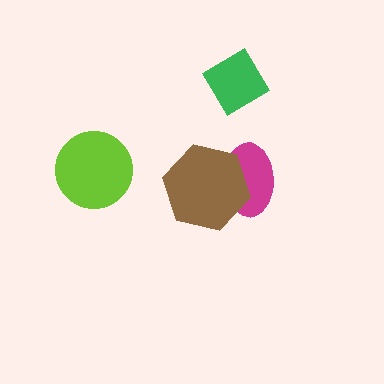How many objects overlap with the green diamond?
0 objects overlap with the green diamond.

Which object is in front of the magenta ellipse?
The brown hexagon is in front of the magenta ellipse.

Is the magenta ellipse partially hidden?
Yes, it is partially covered by another shape.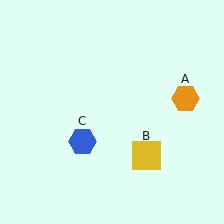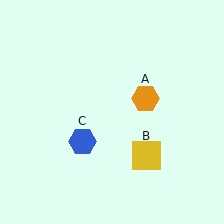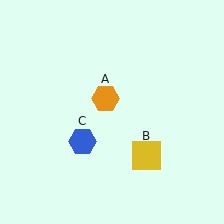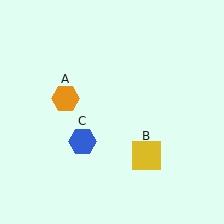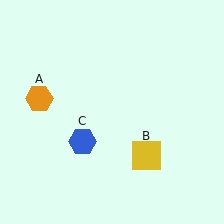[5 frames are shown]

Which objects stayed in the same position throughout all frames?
Yellow square (object B) and blue hexagon (object C) remained stationary.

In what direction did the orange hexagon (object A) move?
The orange hexagon (object A) moved left.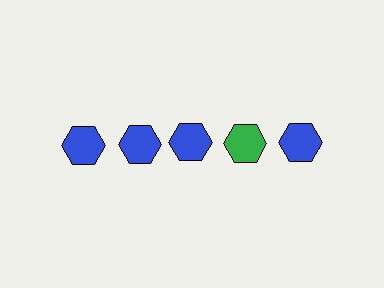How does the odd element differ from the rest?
It has a different color: green instead of blue.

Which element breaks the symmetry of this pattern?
The green hexagon in the top row, second from right column breaks the symmetry. All other shapes are blue hexagons.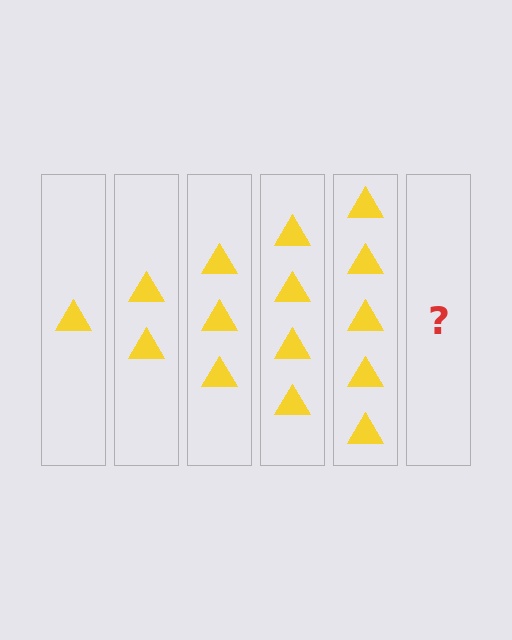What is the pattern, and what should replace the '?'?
The pattern is that each step adds one more triangle. The '?' should be 6 triangles.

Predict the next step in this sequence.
The next step is 6 triangles.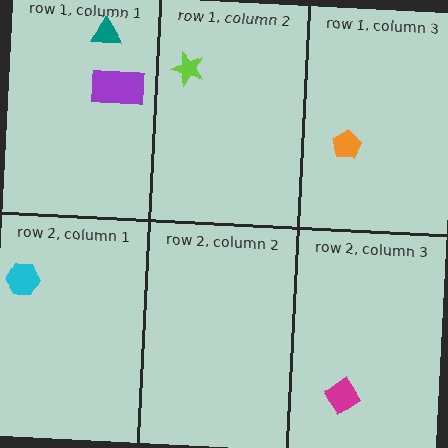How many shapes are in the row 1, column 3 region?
1.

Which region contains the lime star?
The row 1, column 2 region.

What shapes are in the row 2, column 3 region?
The magenta diamond.